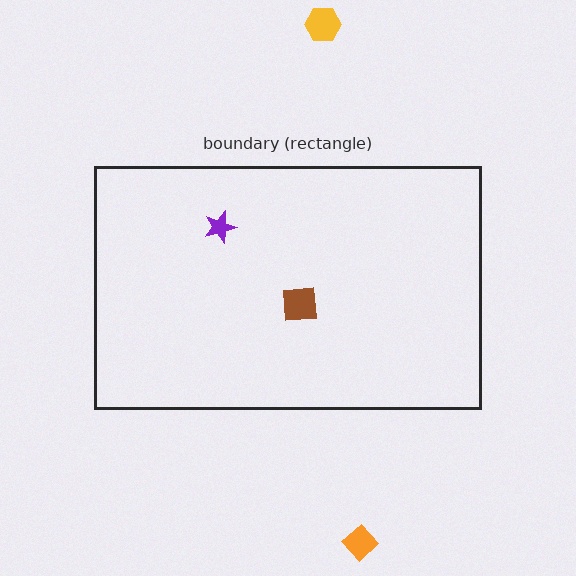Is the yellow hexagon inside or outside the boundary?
Outside.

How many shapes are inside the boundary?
2 inside, 2 outside.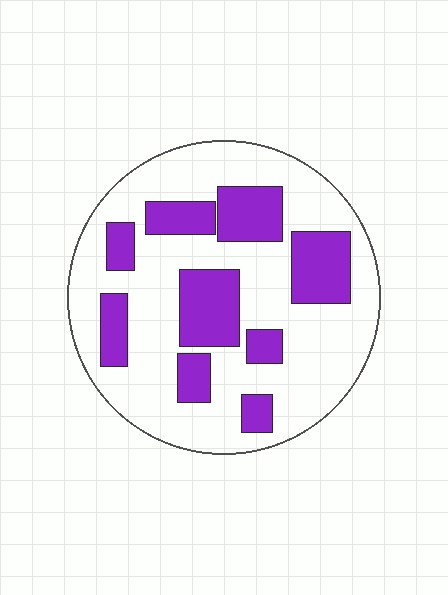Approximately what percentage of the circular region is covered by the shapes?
Approximately 30%.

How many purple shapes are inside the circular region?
9.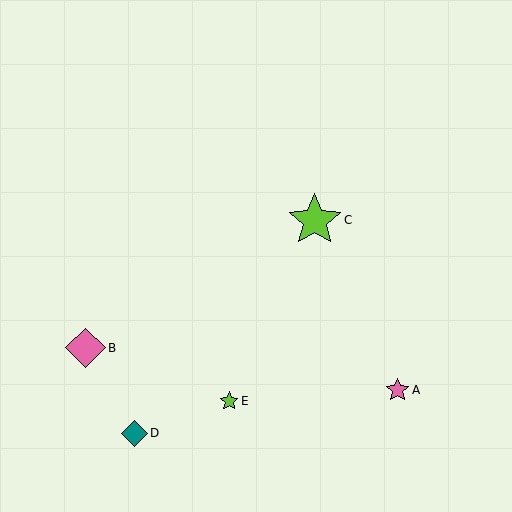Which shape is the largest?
The lime star (labeled C) is the largest.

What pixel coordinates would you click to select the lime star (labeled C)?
Click at (315, 220) to select the lime star C.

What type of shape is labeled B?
Shape B is a pink diamond.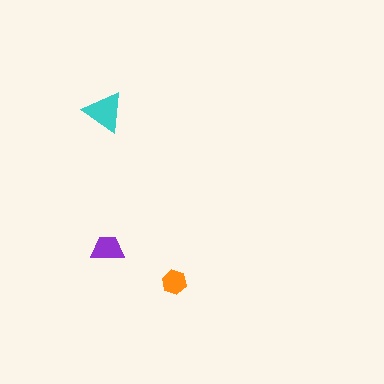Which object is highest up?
The cyan triangle is topmost.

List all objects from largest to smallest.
The cyan triangle, the purple trapezoid, the orange hexagon.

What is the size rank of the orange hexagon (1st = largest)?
3rd.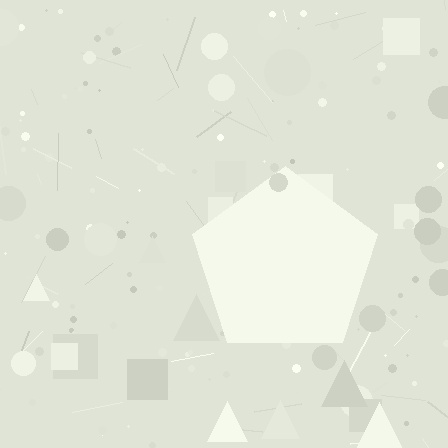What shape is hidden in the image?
A pentagon is hidden in the image.